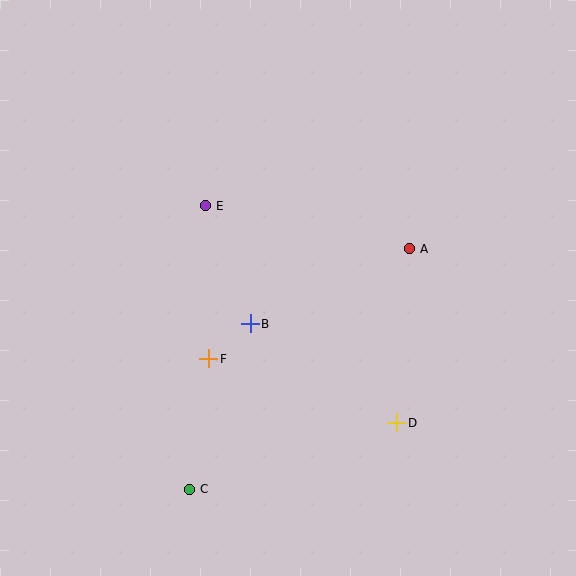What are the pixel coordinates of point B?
Point B is at (250, 324).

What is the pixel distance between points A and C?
The distance between A and C is 326 pixels.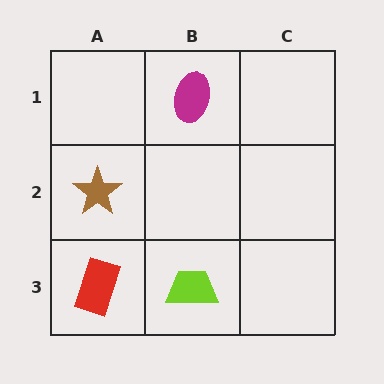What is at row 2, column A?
A brown star.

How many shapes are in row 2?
1 shape.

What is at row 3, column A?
A red rectangle.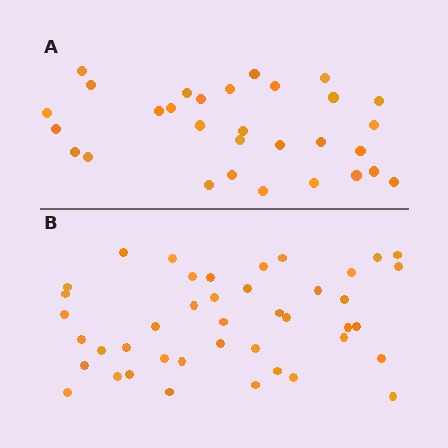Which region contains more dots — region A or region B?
Region B (the bottom region) has more dots.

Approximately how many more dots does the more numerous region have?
Region B has roughly 12 or so more dots than region A.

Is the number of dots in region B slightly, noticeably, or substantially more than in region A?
Region B has noticeably more, but not dramatically so. The ratio is roughly 1.4 to 1.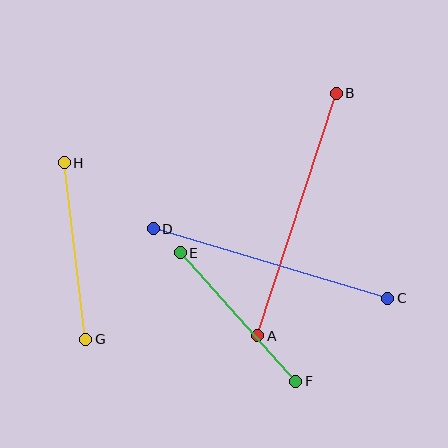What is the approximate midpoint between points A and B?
The midpoint is at approximately (297, 214) pixels.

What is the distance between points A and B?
The distance is approximately 255 pixels.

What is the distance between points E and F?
The distance is approximately 173 pixels.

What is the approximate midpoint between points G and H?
The midpoint is at approximately (75, 251) pixels.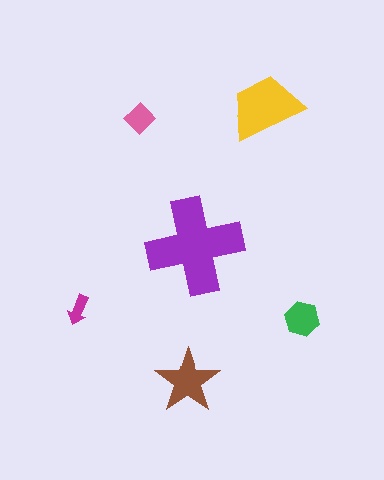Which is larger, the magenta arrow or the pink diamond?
The pink diamond.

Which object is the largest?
The purple cross.